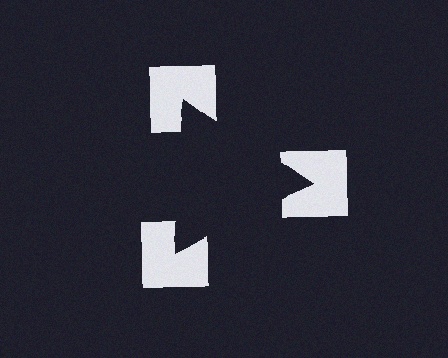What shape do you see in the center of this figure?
An illusory triangle — its edges are inferred from the aligned wedge cuts in the notched squares, not physically drawn.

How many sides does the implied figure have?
3 sides.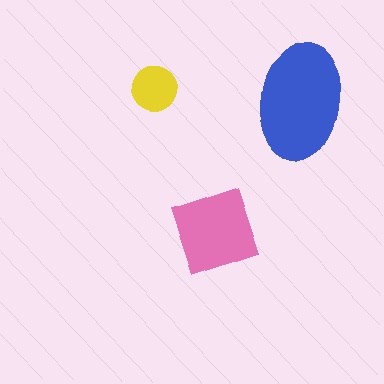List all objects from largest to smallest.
The blue ellipse, the pink diamond, the yellow circle.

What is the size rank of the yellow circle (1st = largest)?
3rd.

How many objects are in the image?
There are 3 objects in the image.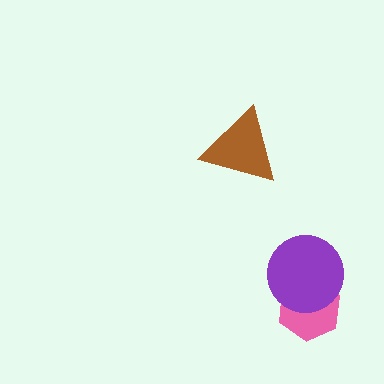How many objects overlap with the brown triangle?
0 objects overlap with the brown triangle.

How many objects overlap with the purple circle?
1 object overlaps with the purple circle.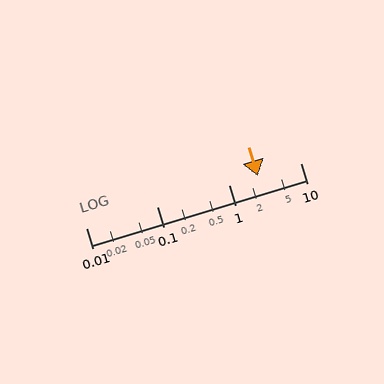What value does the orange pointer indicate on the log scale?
The pointer indicates approximately 2.5.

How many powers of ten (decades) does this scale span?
The scale spans 3 decades, from 0.01 to 10.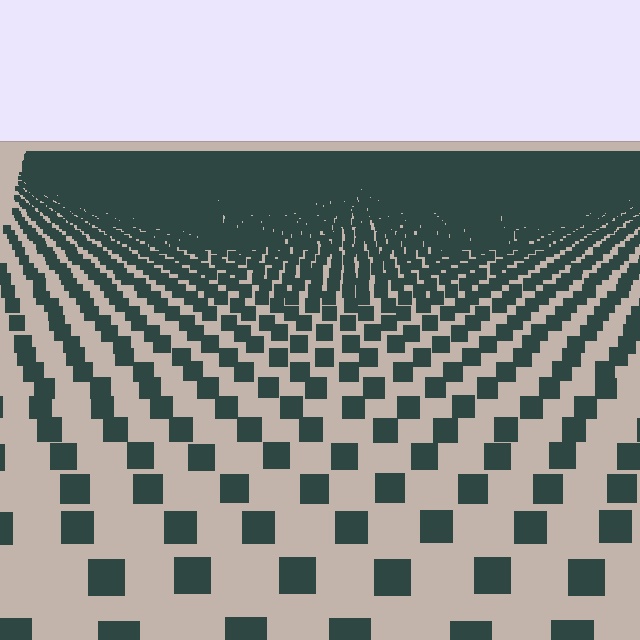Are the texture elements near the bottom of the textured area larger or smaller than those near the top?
Larger. Near the bottom, elements are closer to the viewer and appear at a bigger on-screen size.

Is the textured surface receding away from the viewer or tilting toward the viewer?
The surface is receding away from the viewer. Texture elements get smaller and denser toward the top.